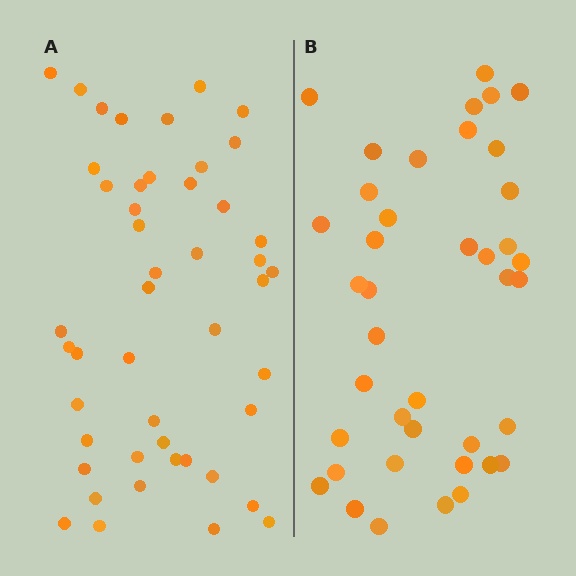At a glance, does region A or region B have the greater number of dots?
Region A (the left region) has more dots.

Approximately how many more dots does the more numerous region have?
Region A has roughly 8 or so more dots than region B.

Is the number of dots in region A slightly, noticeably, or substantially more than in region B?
Region A has only slightly more — the two regions are fairly close. The ratio is roughly 1.2 to 1.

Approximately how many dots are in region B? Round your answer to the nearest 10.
About 40 dots.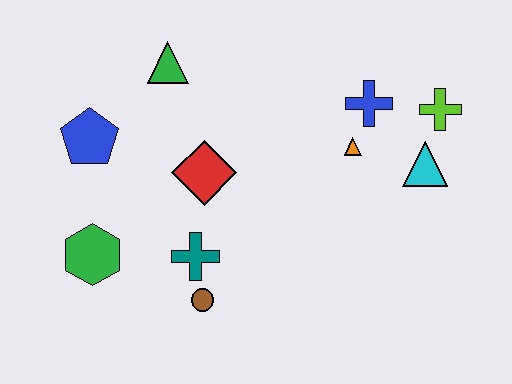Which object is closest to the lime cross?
The cyan triangle is closest to the lime cross.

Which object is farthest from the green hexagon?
The lime cross is farthest from the green hexagon.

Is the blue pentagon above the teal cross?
Yes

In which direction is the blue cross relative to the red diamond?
The blue cross is to the right of the red diamond.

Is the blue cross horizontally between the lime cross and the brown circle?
Yes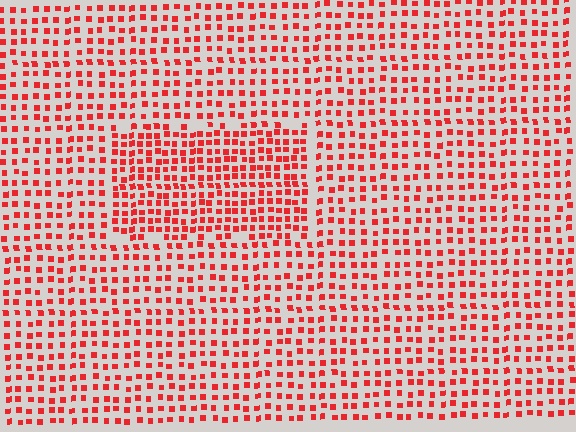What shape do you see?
I see a rectangle.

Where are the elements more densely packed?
The elements are more densely packed inside the rectangle boundary.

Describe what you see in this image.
The image contains small red elements arranged at two different densities. A rectangle-shaped region is visible where the elements are more densely packed than the surrounding area.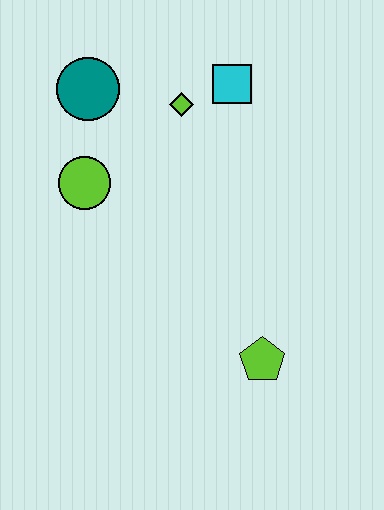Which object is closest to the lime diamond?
The cyan square is closest to the lime diamond.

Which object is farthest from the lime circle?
The lime pentagon is farthest from the lime circle.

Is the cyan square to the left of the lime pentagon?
Yes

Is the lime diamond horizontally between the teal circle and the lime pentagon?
Yes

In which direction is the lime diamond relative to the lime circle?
The lime diamond is to the right of the lime circle.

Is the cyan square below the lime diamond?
No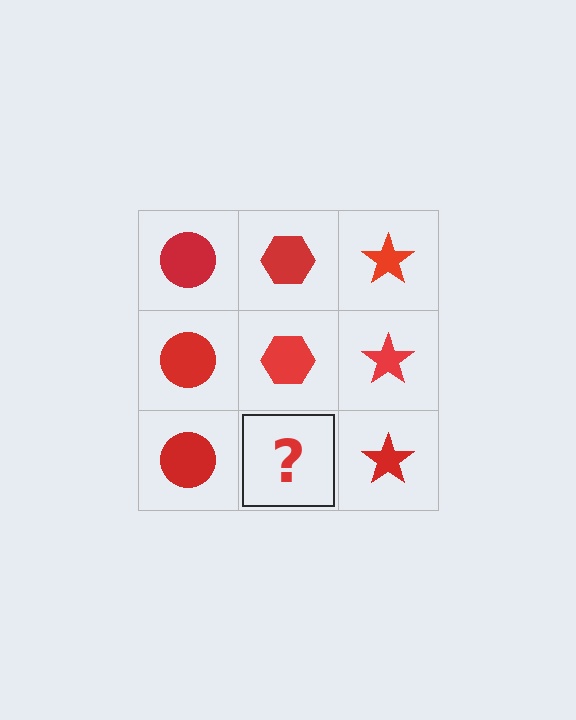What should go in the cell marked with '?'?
The missing cell should contain a red hexagon.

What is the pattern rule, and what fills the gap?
The rule is that each column has a consistent shape. The gap should be filled with a red hexagon.